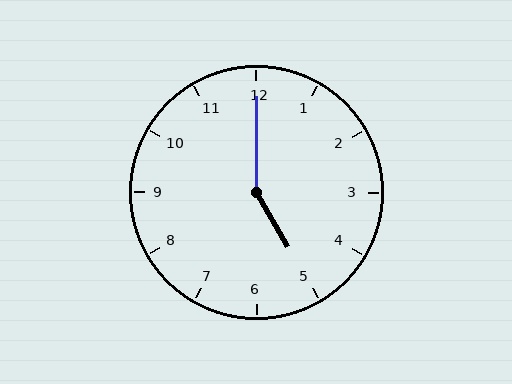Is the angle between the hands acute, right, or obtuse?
It is obtuse.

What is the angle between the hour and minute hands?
Approximately 150 degrees.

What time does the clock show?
5:00.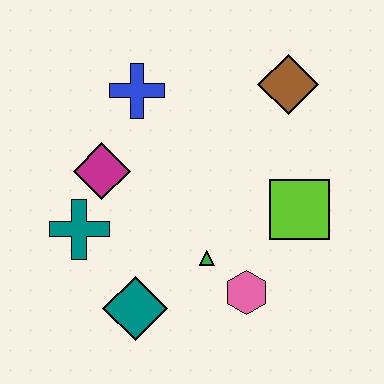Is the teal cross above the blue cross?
No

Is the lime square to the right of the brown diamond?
Yes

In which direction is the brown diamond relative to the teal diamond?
The brown diamond is above the teal diamond.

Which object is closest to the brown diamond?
The lime square is closest to the brown diamond.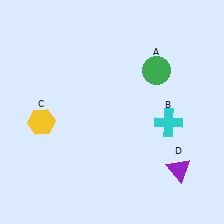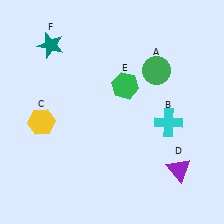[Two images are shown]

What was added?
A green hexagon (E), a teal star (F) were added in Image 2.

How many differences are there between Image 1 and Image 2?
There are 2 differences between the two images.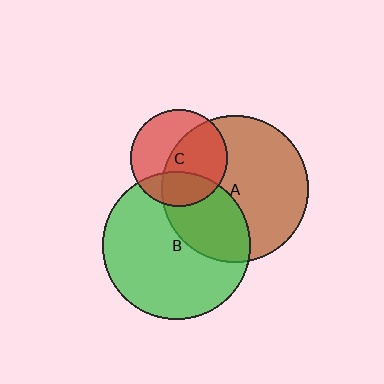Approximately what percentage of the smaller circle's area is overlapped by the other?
Approximately 25%.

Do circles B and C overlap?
Yes.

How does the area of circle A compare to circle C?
Approximately 2.3 times.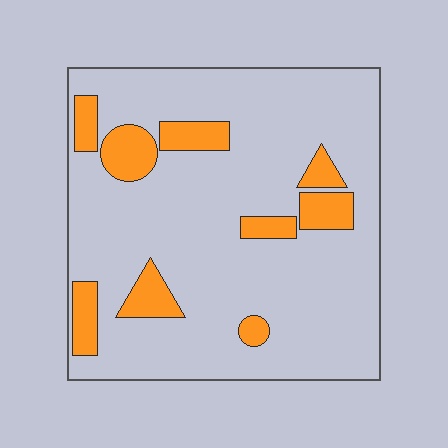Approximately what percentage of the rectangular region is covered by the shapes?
Approximately 15%.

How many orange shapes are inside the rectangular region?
9.